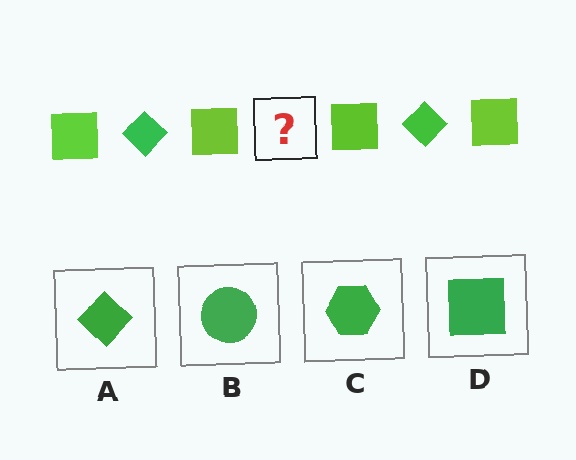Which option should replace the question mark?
Option A.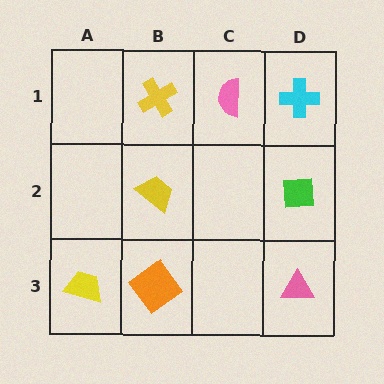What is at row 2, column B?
A yellow trapezoid.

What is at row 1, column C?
A pink semicircle.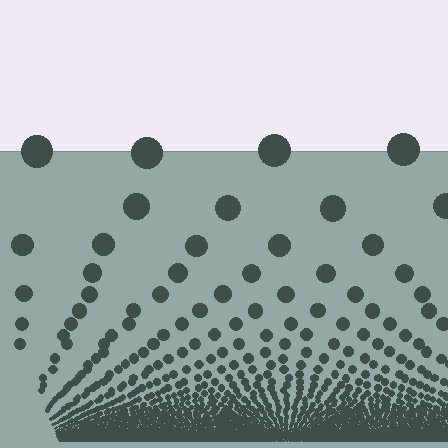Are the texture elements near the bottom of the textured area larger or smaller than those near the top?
Smaller. The gradient is inverted — elements near the bottom are smaller and denser.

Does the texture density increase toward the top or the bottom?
Density increases toward the bottom.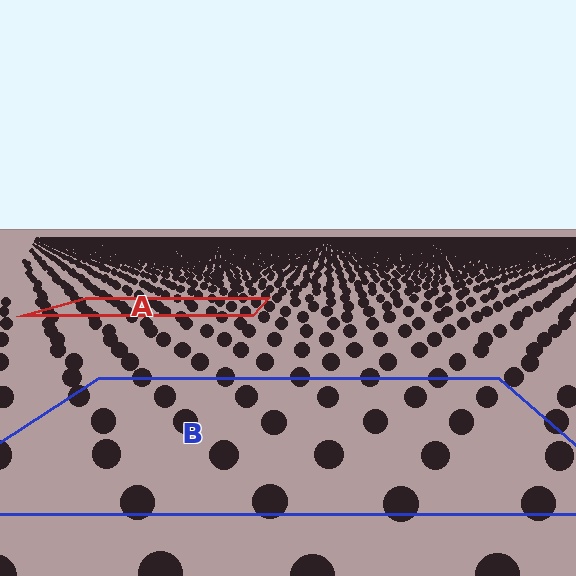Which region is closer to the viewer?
Region B is closer. The texture elements there are larger and more spread out.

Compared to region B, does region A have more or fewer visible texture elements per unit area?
Region A has more texture elements per unit area — they are packed more densely because it is farther away.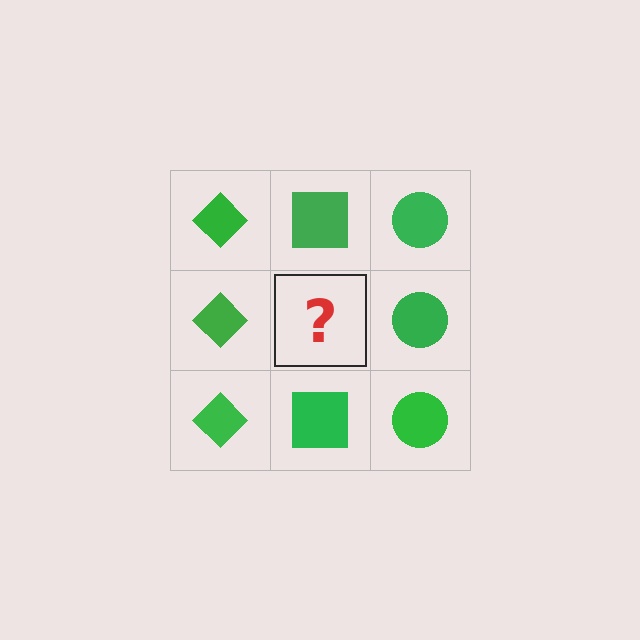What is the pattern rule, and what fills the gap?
The rule is that each column has a consistent shape. The gap should be filled with a green square.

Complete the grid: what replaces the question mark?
The question mark should be replaced with a green square.